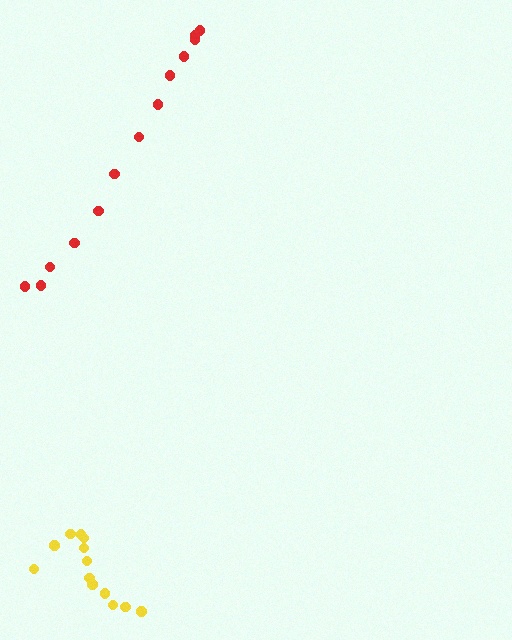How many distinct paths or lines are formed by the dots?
There are 2 distinct paths.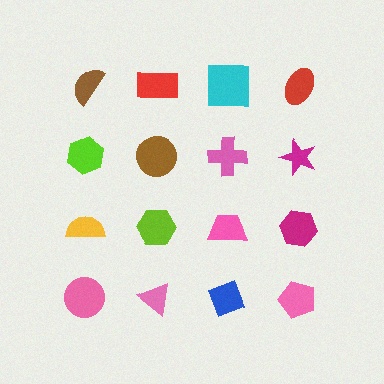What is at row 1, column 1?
A brown semicircle.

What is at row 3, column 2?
A lime hexagon.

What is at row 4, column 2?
A pink triangle.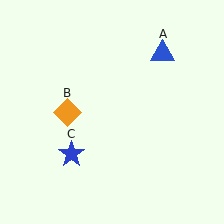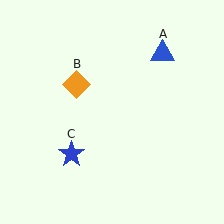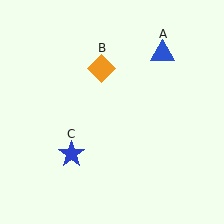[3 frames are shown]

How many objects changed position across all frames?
1 object changed position: orange diamond (object B).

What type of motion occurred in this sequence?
The orange diamond (object B) rotated clockwise around the center of the scene.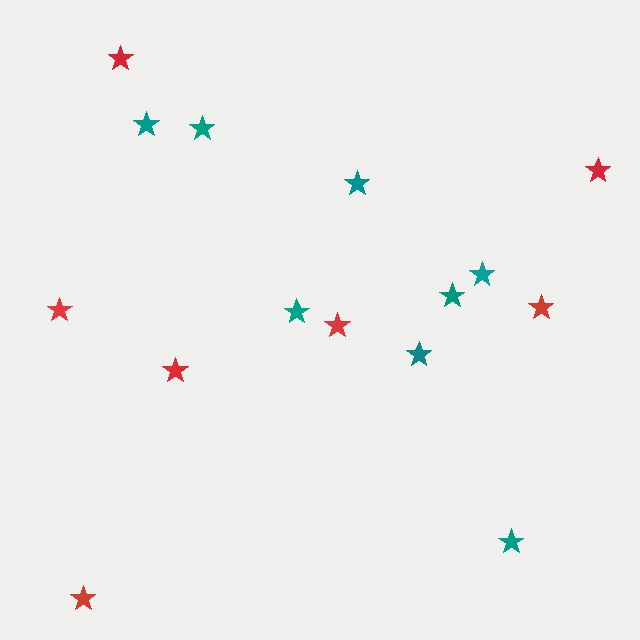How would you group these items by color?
There are 2 groups: one group of teal stars (8) and one group of red stars (7).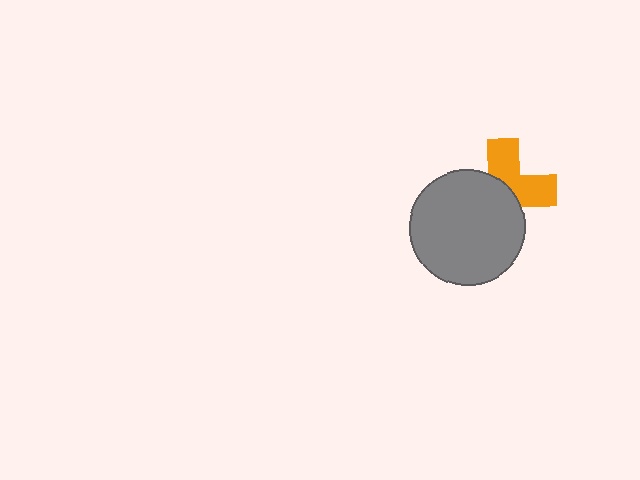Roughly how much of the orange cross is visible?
About half of it is visible (roughly 46%).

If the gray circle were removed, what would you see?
You would see the complete orange cross.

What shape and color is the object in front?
The object in front is a gray circle.